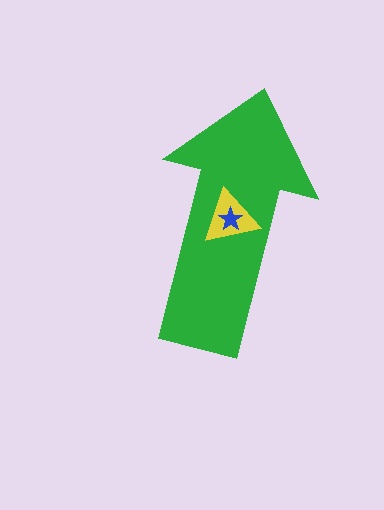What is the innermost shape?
The blue star.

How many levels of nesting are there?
3.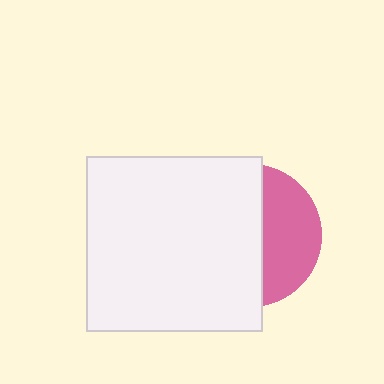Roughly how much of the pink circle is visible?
A small part of it is visible (roughly 38%).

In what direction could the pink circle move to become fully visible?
The pink circle could move right. That would shift it out from behind the white square entirely.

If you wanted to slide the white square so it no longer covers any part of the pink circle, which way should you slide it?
Slide it left — that is the most direct way to separate the two shapes.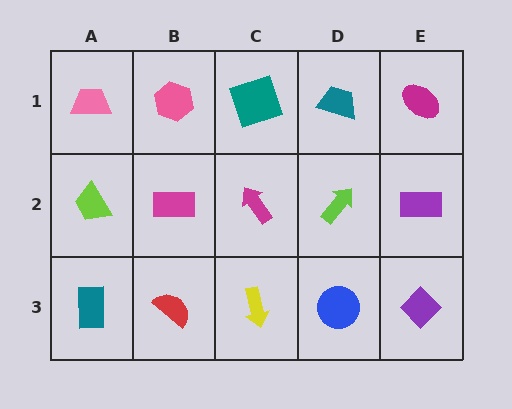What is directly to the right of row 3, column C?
A blue circle.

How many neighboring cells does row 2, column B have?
4.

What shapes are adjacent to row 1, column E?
A purple rectangle (row 2, column E), a teal trapezoid (row 1, column D).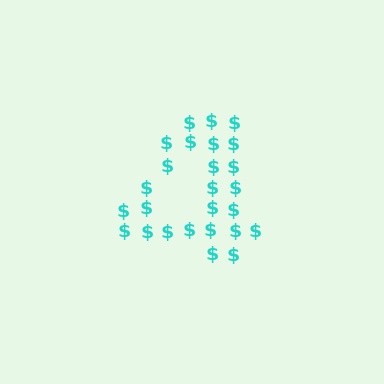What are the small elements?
The small elements are dollar signs.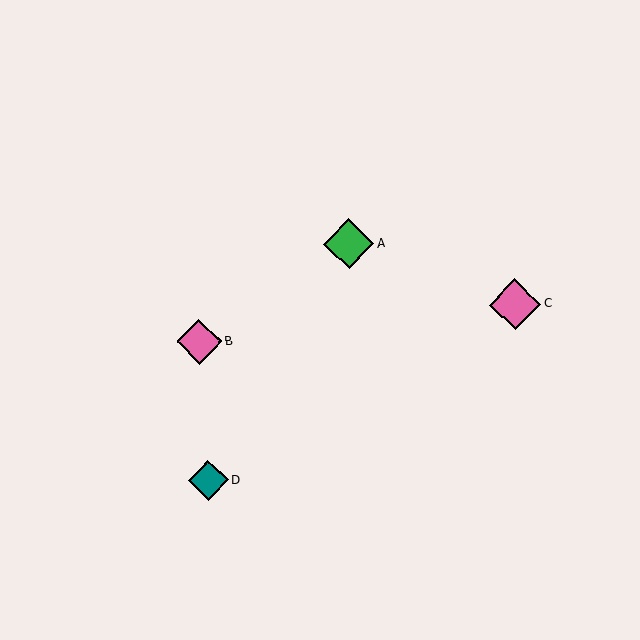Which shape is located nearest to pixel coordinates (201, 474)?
The teal diamond (labeled D) at (208, 481) is nearest to that location.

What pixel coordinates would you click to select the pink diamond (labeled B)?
Click at (199, 342) to select the pink diamond B.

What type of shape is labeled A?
Shape A is a green diamond.